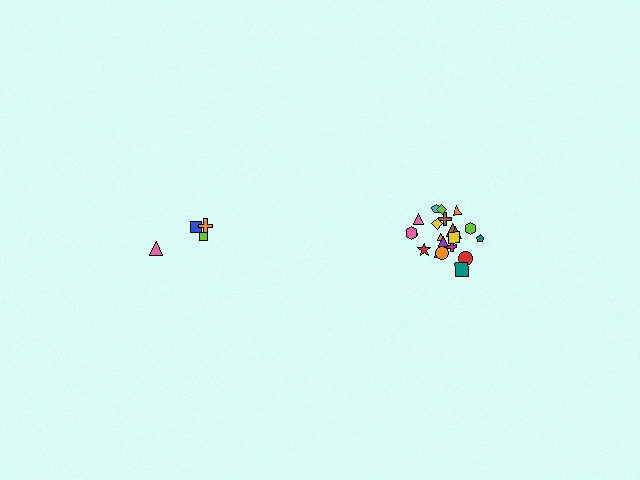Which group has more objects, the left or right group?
The right group.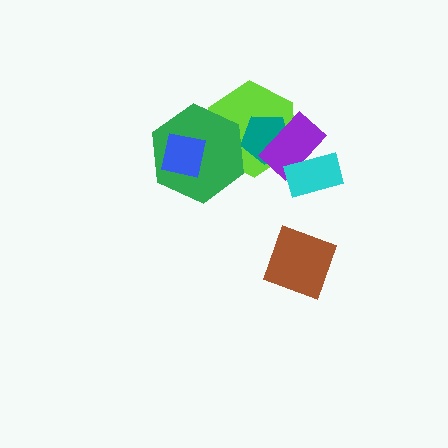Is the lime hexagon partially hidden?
Yes, it is partially covered by another shape.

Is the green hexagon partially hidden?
Yes, it is partially covered by another shape.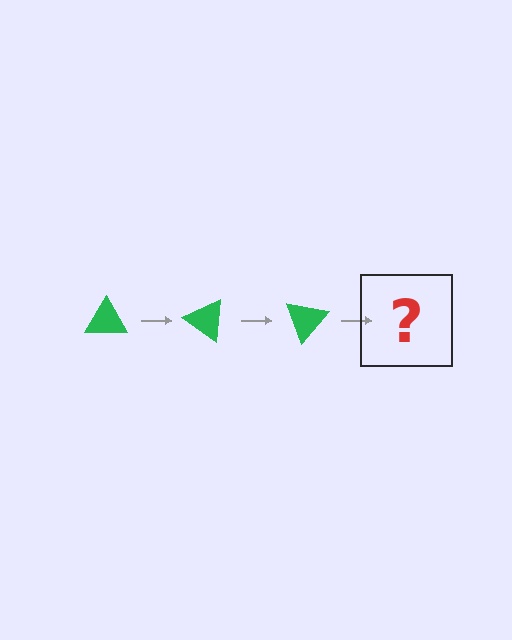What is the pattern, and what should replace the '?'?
The pattern is that the triangle rotates 35 degrees each step. The '?' should be a green triangle rotated 105 degrees.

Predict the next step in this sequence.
The next step is a green triangle rotated 105 degrees.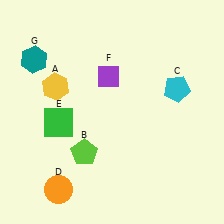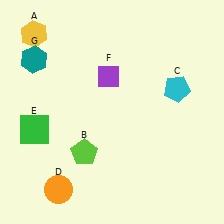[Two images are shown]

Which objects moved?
The objects that moved are: the yellow hexagon (A), the green square (E).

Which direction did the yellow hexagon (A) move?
The yellow hexagon (A) moved up.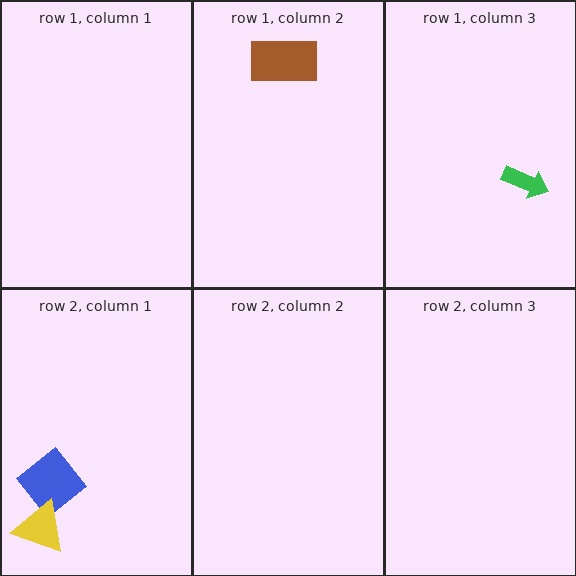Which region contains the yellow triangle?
The row 2, column 1 region.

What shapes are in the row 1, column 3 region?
The green arrow.